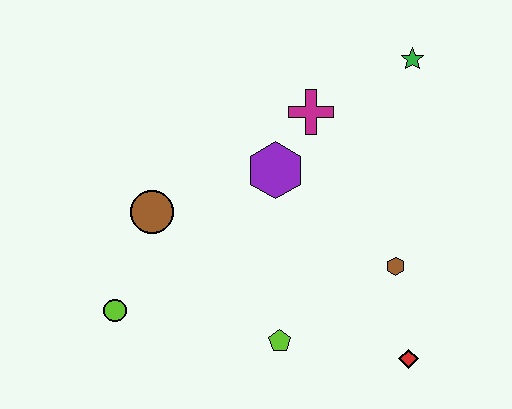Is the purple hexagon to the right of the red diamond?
No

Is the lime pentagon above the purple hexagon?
No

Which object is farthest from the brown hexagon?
The lime circle is farthest from the brown hexagon.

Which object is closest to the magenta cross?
The purple hexagon is closest to the magenta cross.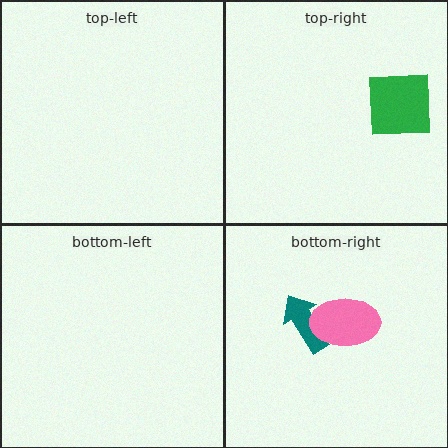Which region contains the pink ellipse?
The bottom-right region.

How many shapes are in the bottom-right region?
2.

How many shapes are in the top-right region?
1.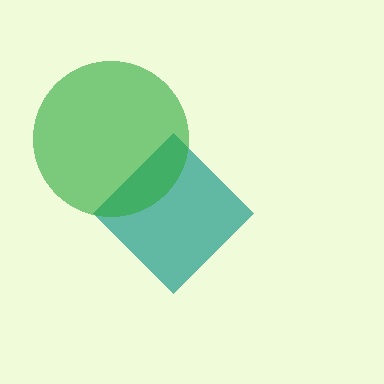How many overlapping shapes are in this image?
There are 2 overlapping shapes in the image.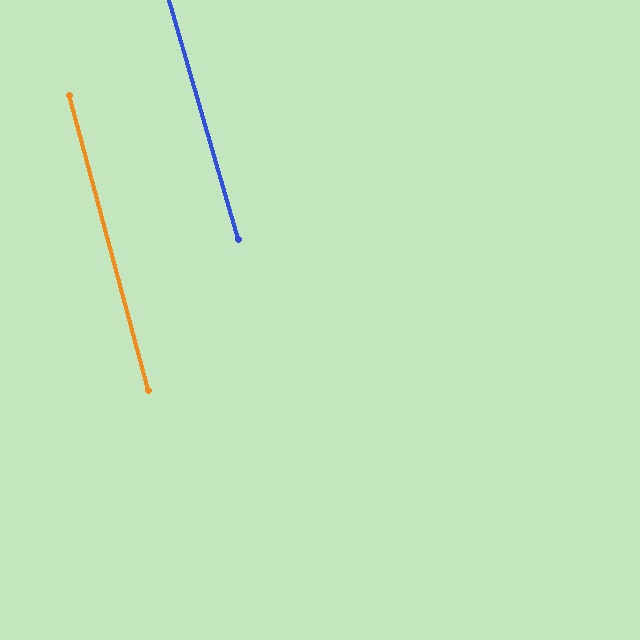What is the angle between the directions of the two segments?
Approximately 1 degree.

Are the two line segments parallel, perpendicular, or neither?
Parallel — their directions differ by only 1.0°.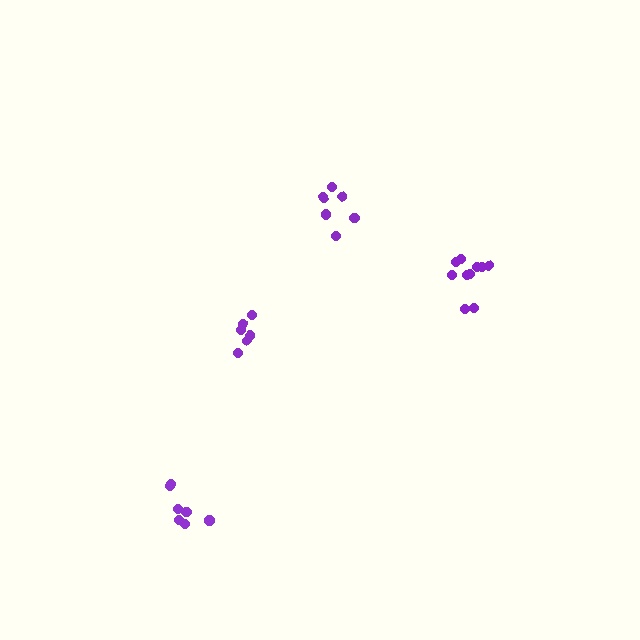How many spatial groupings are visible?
There are 4 spatial groupings.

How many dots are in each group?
Group 1: 6 dots, Group 2: 6 dots, Group 3: 10 dots, Group 4: 7 dots (29 total).